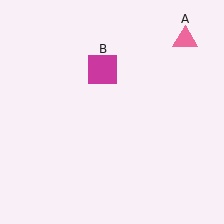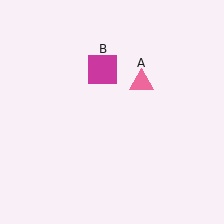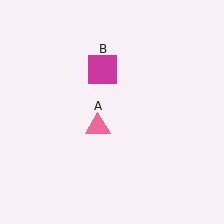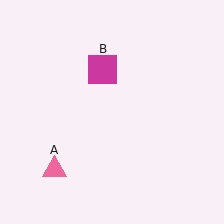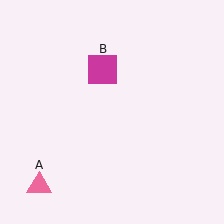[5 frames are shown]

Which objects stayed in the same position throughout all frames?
Magenta square (object B) remained stationary.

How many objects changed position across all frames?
1 object changed position: pink triangle (object A).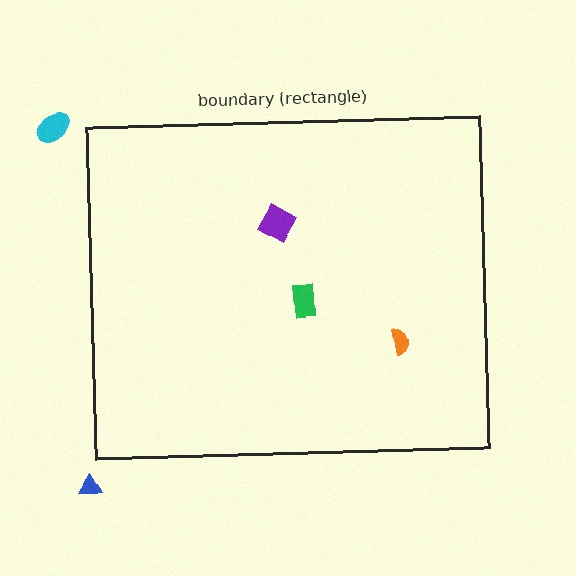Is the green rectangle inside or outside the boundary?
Inside.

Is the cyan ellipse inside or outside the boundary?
Outside.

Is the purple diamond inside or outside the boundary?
Inside.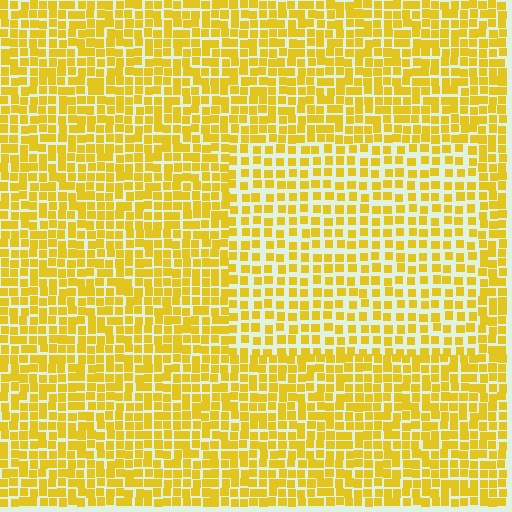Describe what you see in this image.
The image contains small yellow elements arranged at two different densities. A rectangle-shaped region is visible where the elements are less densely packed than the surrounding area.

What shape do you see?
I see a rectangle.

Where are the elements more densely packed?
The elements are more densely packed outside the rectangle boundary.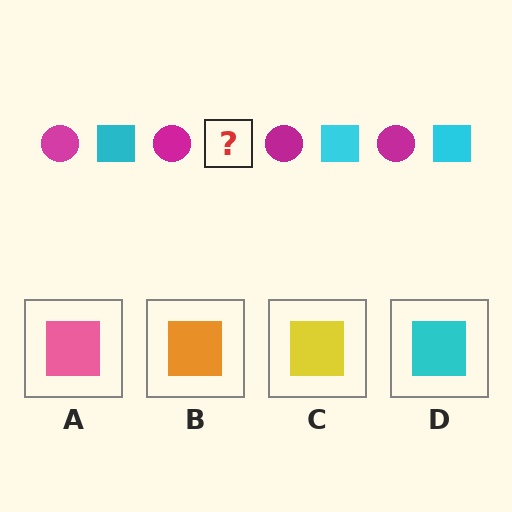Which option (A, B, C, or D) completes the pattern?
D.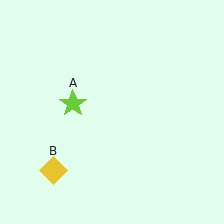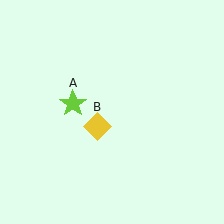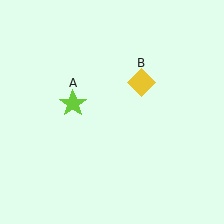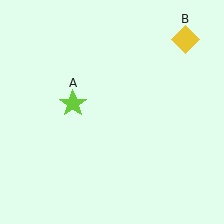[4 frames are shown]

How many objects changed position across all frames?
1 object changed position: yellow diamond (object B).